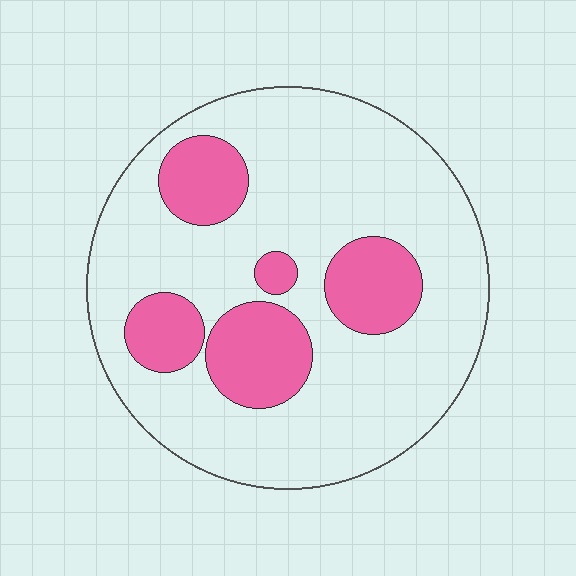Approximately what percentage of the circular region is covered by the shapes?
Approximately 25%.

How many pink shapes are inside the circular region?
5.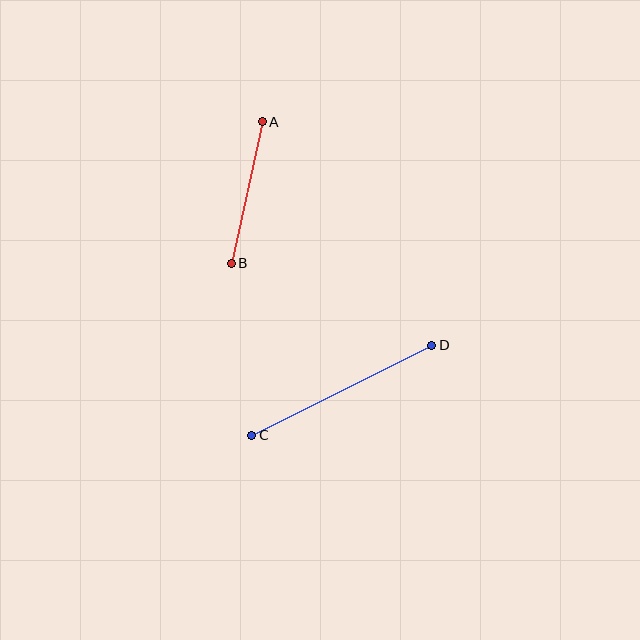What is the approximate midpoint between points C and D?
The midpoint is at approximately (342, 390) pixels.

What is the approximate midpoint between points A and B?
The midpoint is at approximately (247, 192) pixels.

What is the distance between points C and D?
The distance is approximately 201 pixels.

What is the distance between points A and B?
The distance is approximately 144 pixels.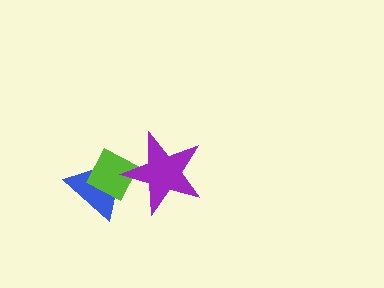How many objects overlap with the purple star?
2 objects overlap with the purple star.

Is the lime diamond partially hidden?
Yes, it is partially covered by another shape.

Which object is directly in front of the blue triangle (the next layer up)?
The lime diamond is directly in front of the blue triangle.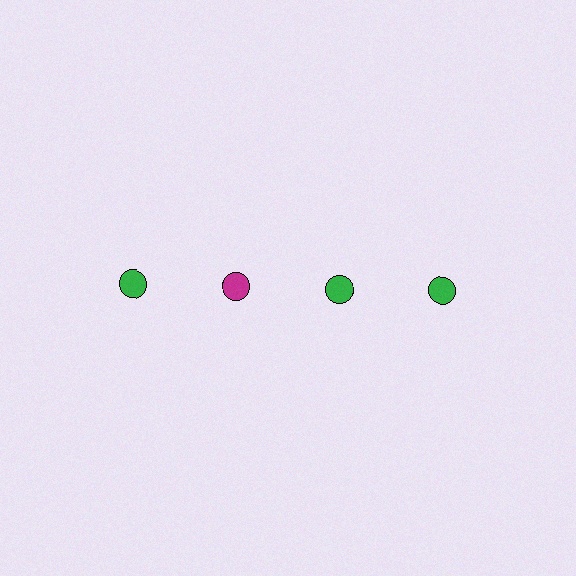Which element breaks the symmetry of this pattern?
The magenta circle in the top row, second from left column breaks the symmetry. All other shapes are green circles.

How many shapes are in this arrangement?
There are 4 shapes arranged in a grid pattern.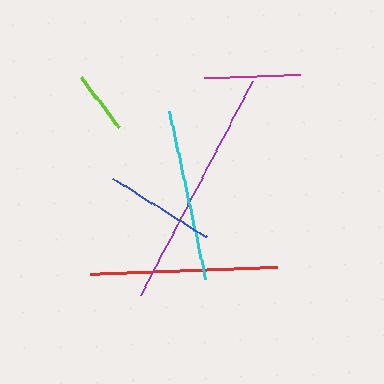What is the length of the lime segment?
The lime segment is approximately 62 pixels long.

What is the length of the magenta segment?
The magenta segment is approximately 95 pixels long.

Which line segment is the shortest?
The lime line is the shortest at approximately 62 pixels.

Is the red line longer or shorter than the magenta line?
The red line is longer than the magenta line.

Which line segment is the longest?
The purple line is the longest at approximately 242 pixels.